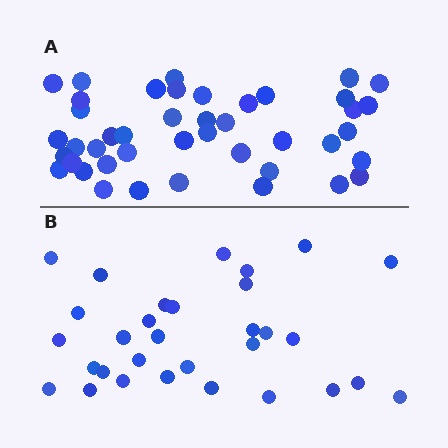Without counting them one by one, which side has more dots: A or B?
Region A (the top region) has more dots.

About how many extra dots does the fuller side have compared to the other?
Region A has roughly 12 or so more dots than region B.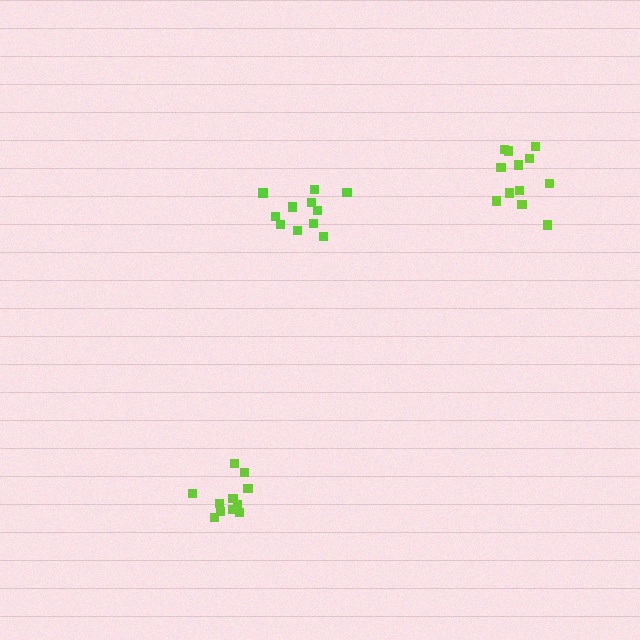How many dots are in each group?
Group 1: 12 dots, Group 2: 11 dots, Group 3: 11 dots (34 total).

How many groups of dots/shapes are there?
There are 3 groups.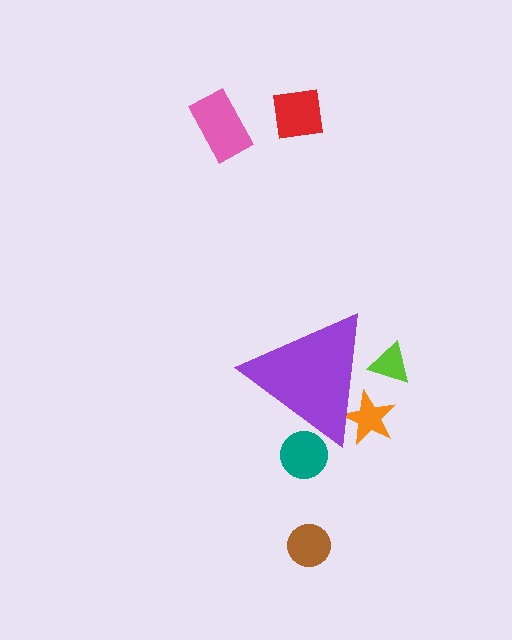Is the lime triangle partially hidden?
Yes, the lime triangle is partially hidden behind the purple triangle.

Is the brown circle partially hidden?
No, the brown circle is fully visible.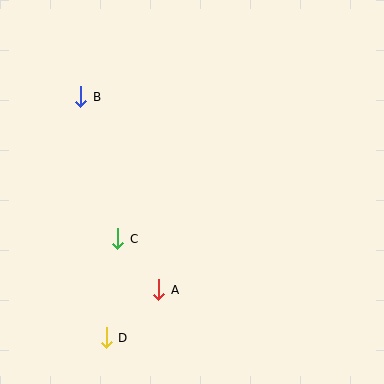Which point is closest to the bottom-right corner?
Point A is closest to the bottom-right corner.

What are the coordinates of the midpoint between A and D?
The midpoint between A and D is at (132, 314).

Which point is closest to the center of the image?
Point C at (118, 239) is closest to the center.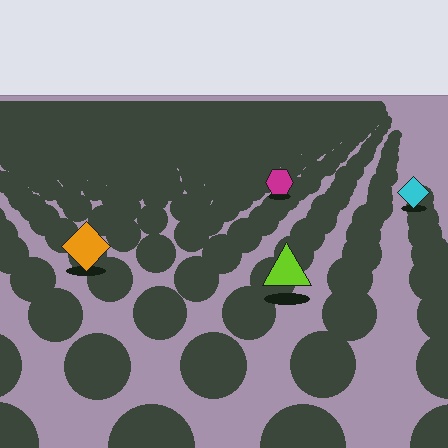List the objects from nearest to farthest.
From nearest to farthest: the lime triangle, the orange diamond, the cyan diamond, the magenta hexagon.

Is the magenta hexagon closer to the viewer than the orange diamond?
No. The orange diamond is closer — you can tell from the texture gradient: the ground texture is coarser near it.